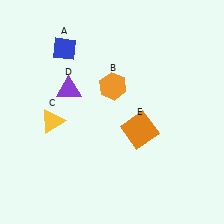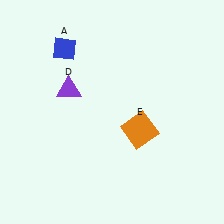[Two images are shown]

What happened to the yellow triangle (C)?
The yellow triangle (C) was removed in Image 2. It was in the bottom-left area of Image 1.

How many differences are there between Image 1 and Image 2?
There are 2 differences between the two images.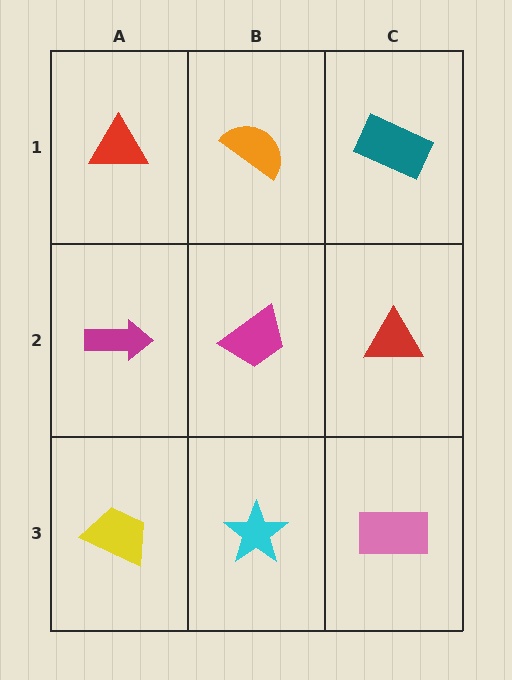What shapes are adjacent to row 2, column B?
An orange semicircle (row 1, column B), a cyan star (row 3, column B), a magenta arrow (row 2, column A), a red triangle (row 2, column C).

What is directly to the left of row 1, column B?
A red triangle.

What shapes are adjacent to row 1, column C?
A red triangle (row 2, column C), an orange semicircle (row 1, column B).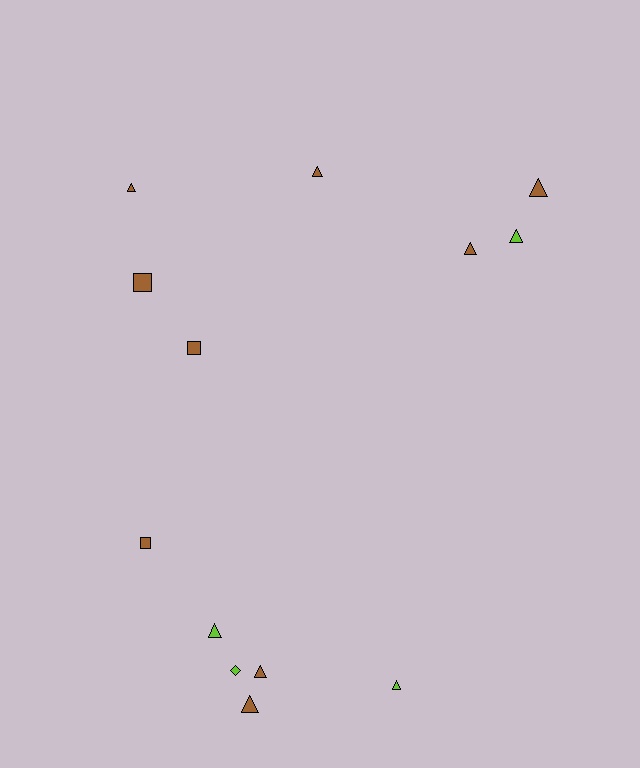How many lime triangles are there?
There are 3 lime triangles.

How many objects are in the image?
There are 13 objects.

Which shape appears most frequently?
Triangle, with 9 objects.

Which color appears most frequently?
Brown, with 9 objects.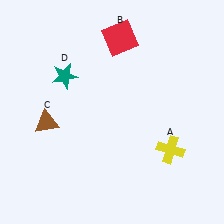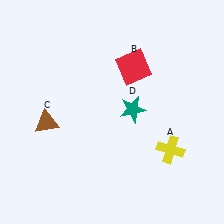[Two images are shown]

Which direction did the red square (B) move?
The red square (B) moved down.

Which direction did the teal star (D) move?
The teal star (D) moved right.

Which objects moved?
The objects that moved are: the red square (B), the teal star (D).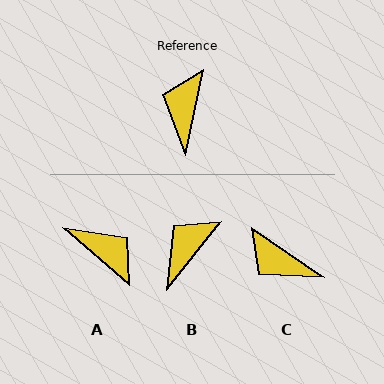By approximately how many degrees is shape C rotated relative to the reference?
Approximately 67 degrees counter-clockwise.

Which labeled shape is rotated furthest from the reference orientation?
A, about 120 degrees away.